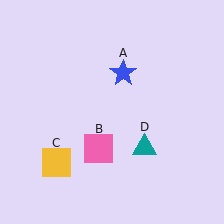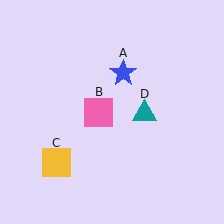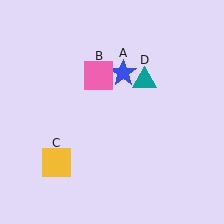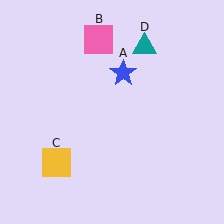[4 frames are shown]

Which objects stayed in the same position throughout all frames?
Blue star (object A) and yellow square (object C) remained stationary.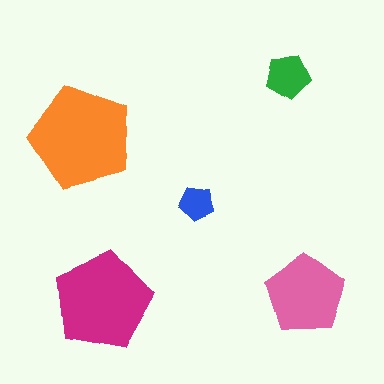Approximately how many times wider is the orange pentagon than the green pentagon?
About 2.5 times wider.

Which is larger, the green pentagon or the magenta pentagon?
The magenta one.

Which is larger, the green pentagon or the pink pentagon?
The pink one.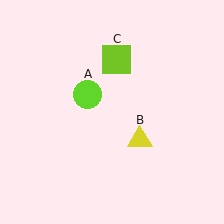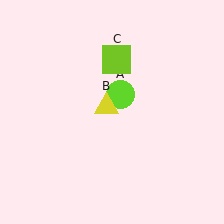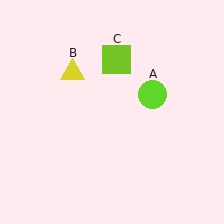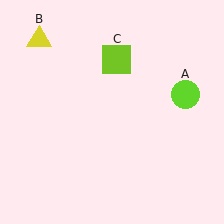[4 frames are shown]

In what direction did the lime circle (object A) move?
The lime circle (object A) moved right.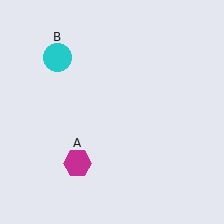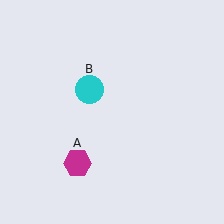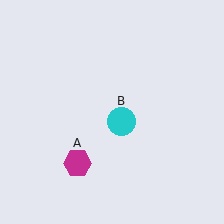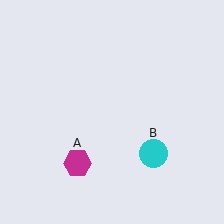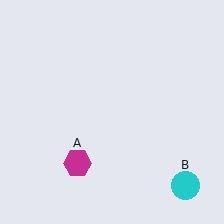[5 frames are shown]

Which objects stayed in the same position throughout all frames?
Magenta hexagon (object A) remained stationary.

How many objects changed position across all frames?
1 object changed position: cyan circle (object B).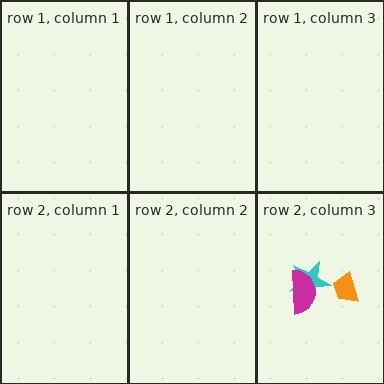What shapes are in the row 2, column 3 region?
The orange trapezoid, the cyan star, the magenta semicircle.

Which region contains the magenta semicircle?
The row 2, column 3 region.